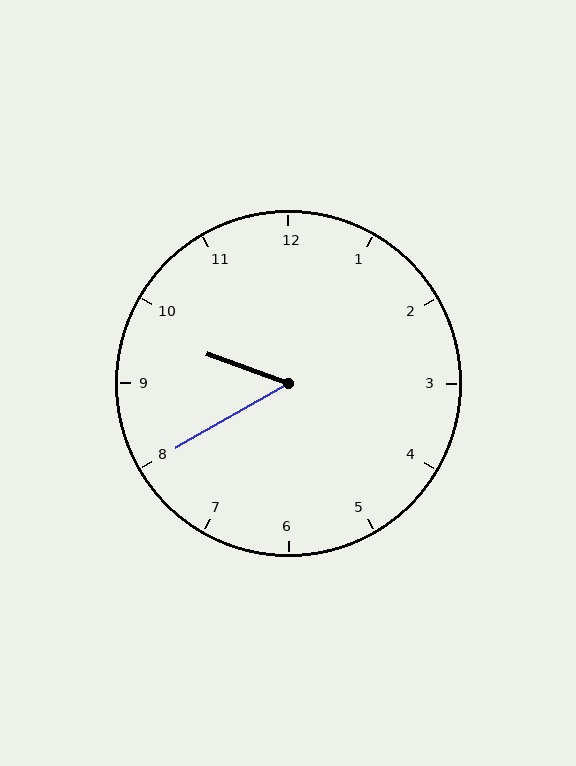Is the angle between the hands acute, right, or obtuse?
It is acute.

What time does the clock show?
9:40.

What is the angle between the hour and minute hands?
Approximately 50 degrees.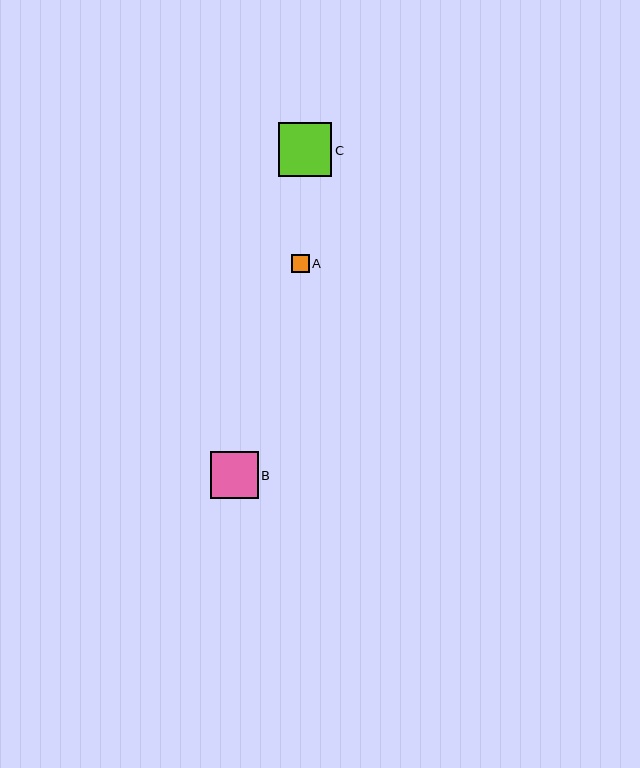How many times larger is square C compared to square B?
Square C is approximately 1.1 times the size of square B.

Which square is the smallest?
Square A is the smallest with a size of approximately 18 pixels.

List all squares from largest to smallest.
From largest to smallest: C, B, A.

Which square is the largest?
Square C is the largest with a size of approximately 53 pixels.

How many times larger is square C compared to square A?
Square C is approximately 3.0 times the size of square A.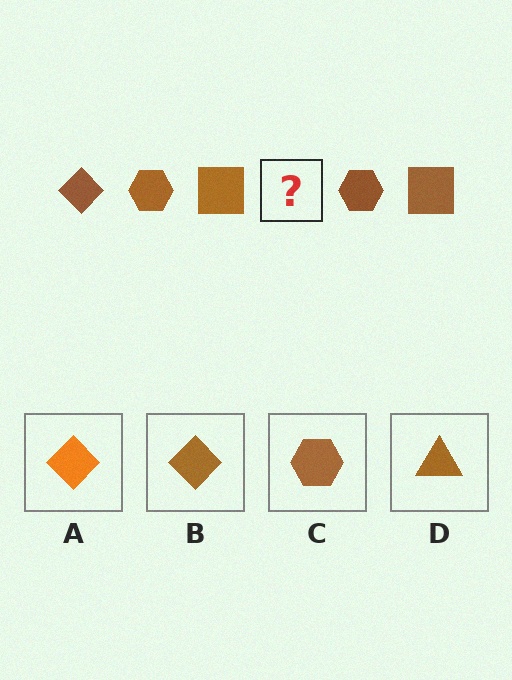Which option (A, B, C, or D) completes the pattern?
B.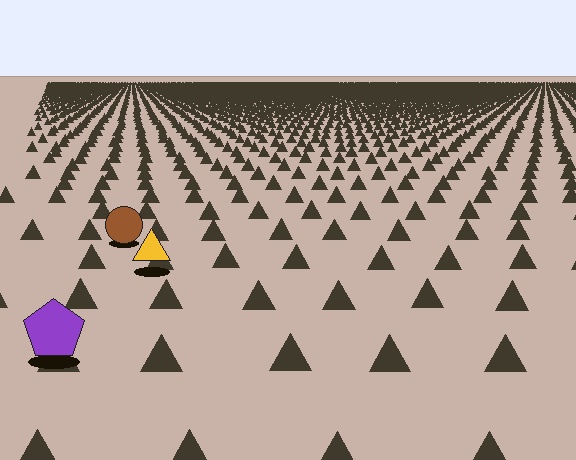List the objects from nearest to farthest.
From nearest to farthest: the purple pentagon, the yellow triangle, the brown circle.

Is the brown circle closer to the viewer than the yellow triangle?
No. The yellow triangle is closer — you can tell from the texture gradient: the ground texture is coarser near it.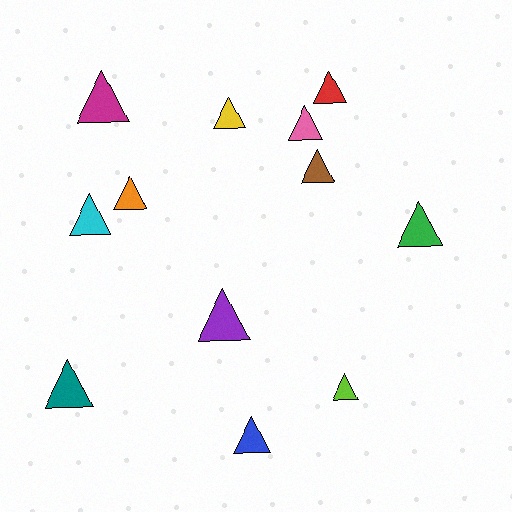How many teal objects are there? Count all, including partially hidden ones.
There is 1 teal object.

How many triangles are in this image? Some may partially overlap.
There are 12 triangles.